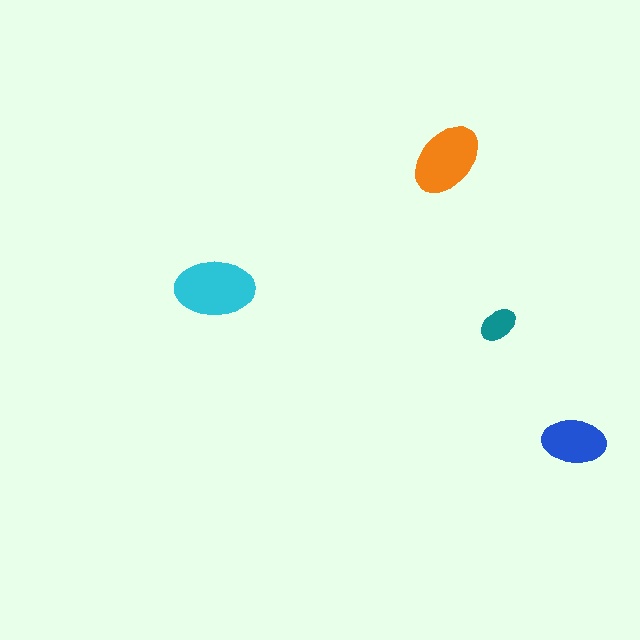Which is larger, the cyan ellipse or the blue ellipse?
The cyan one.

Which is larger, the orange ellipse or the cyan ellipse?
The cyan one.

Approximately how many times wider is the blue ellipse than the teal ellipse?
About 1.5 times wider.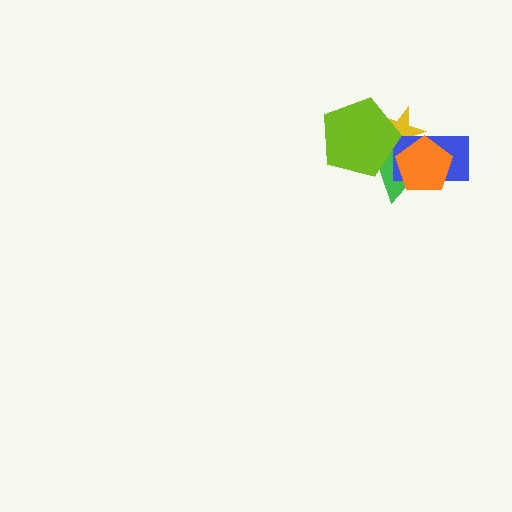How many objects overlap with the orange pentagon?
3 objects overlap with the orange pentagon.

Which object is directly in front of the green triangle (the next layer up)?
The blue rectangle is directly in front of the green triangle.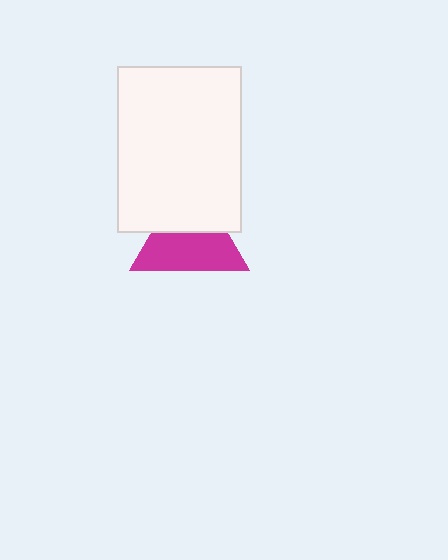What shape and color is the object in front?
The object in front is a white rectangle.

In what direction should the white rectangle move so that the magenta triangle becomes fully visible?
The white rectangle should move up. That is the shortest direction to clear the overlap and leave the magenta triangle fully visible.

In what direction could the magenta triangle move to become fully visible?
The magenta triangle could move down. That would shift it out from behind the white rectangle entirely.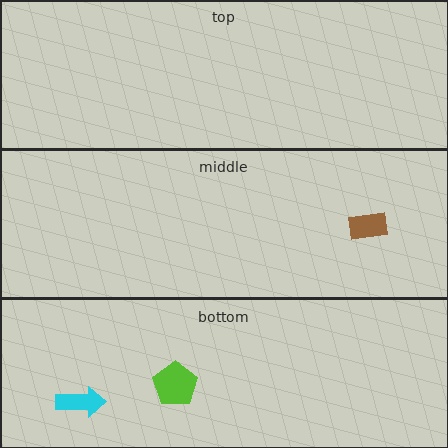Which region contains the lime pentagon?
The bottom region.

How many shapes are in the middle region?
1.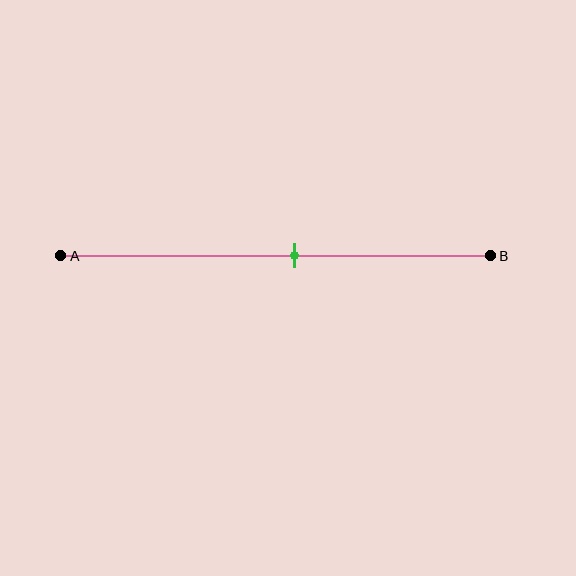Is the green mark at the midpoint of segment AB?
No, the mark is at about 55% from A, not at the 50% midpoint.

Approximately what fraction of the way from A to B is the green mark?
The green mark is approximately 55% of the way from A to B.